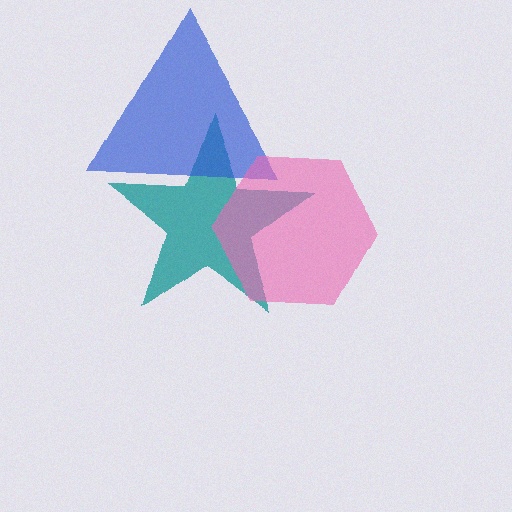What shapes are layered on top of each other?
The layered shapes are: a teal star, a blue triangle, a pink hexagon.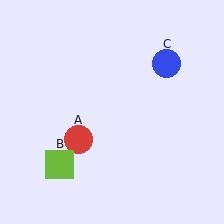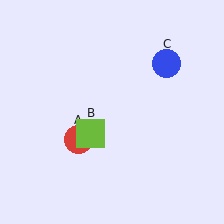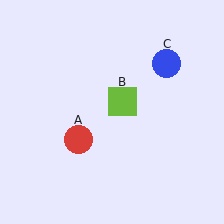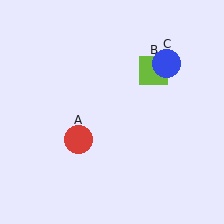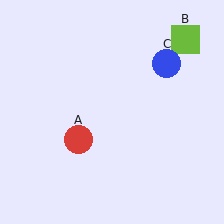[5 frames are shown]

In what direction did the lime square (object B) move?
The lime square (object B) moved up and to the right.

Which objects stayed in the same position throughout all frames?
Red circle (object A) and blue circle (object C) remained stationary.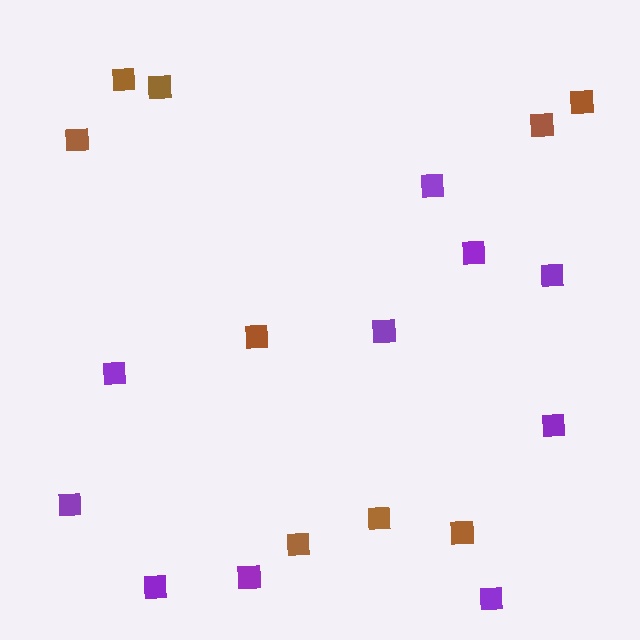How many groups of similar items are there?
There are 2 groups: one group of brown squares (9) and one group of purple squares (10).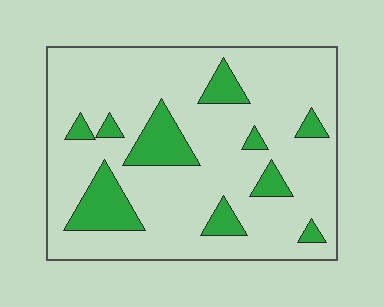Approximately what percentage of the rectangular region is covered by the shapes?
Approximately 20%.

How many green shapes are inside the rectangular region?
10.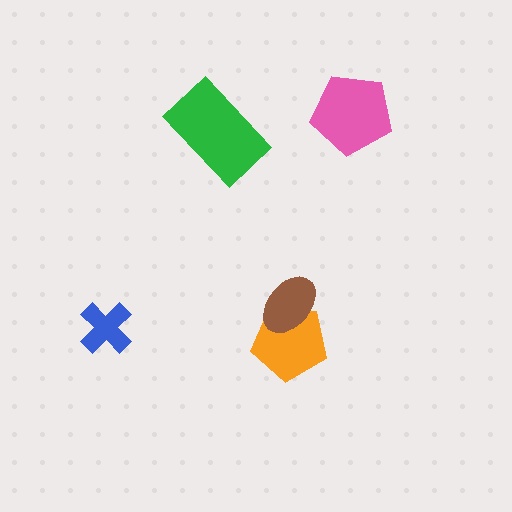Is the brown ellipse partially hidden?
No, no other shape covers it.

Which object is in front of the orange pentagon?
The brown ellipse is in front of the orange pentagon.